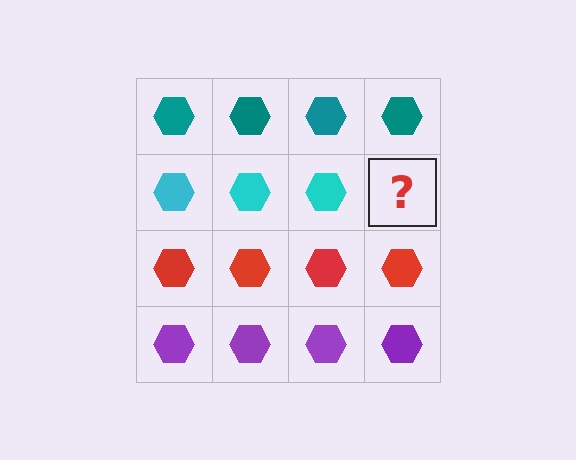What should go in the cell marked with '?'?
The missing cell should contain a cyan hexagon.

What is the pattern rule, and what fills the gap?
The rule is that each row has a consistent color. The gap should be filled with a cyan hexagon.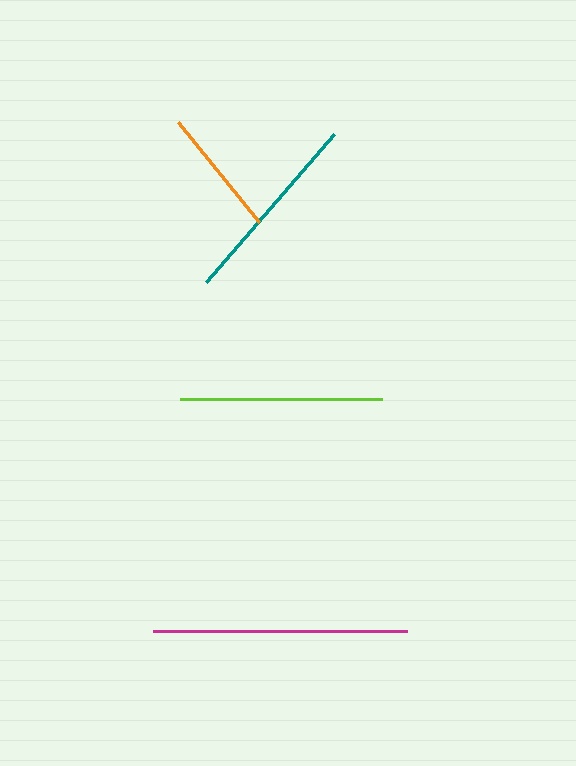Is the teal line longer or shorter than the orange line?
The teal line is longer than the orange line.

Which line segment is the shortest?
The orange line is the shortest at approximately 128 pixels.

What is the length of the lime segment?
The lime segment is approximately 202 pixels long.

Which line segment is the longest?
The magenta line is the longest at approximately 254 pixels.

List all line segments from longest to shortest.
From longest to shortest: magenta, lime, teal, orange.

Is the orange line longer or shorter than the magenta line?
The magenta line is longer than the orange line.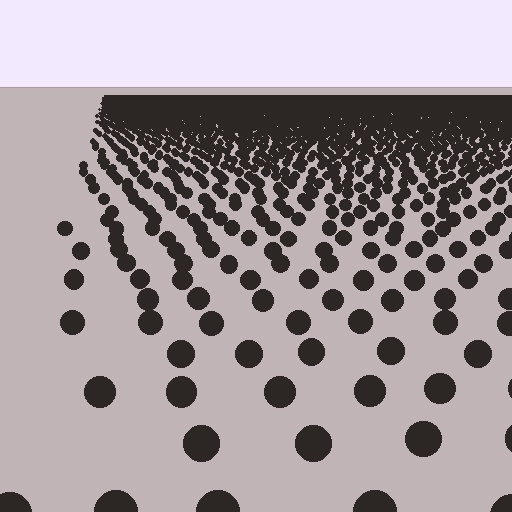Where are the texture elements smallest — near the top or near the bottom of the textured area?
Near the top.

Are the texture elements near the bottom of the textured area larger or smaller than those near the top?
Larger. Near the bottom, elements are closer to the viewer and appear at a bigger on-screen size.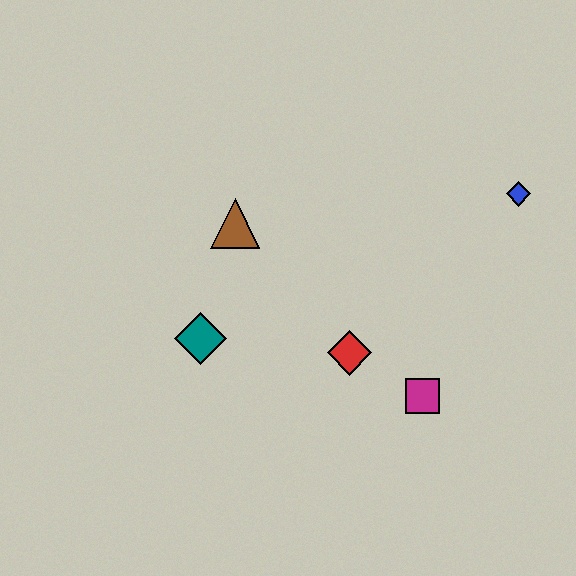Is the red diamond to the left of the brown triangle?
No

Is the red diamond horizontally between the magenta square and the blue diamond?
No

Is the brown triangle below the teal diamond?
No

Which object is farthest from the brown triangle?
The blue diamond is farthest from the brown triangle.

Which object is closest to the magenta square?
The red diamond is closest to the magenta square.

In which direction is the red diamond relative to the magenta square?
The red diamond is to the left of the magenta square.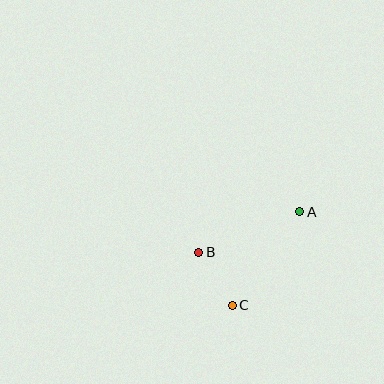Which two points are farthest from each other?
Points A and C are farthest from each other.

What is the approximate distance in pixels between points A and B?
The distance between A and B is approximately 109 pixels.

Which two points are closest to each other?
Points B and C are closest to each other.